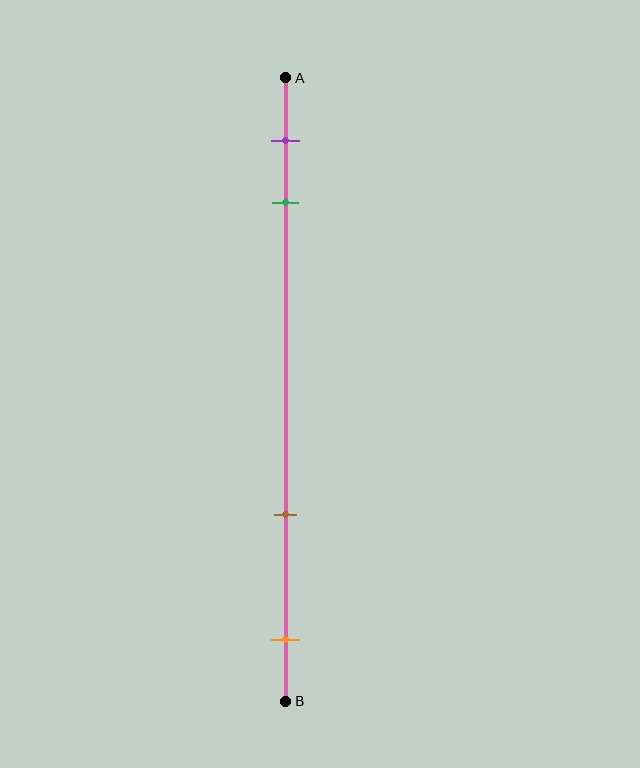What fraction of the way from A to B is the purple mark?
The purple mark is approximately 10% (0.1) of the way from A to B.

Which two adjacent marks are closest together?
The purple and green marks are the closest adjacent pair.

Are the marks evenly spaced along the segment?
No, the marks are not evenly spaced.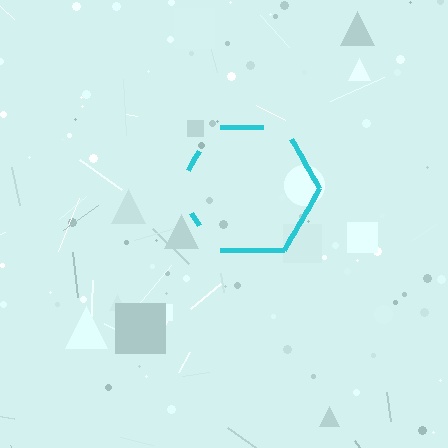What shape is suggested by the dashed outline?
The dashed outline suggests a hexagon.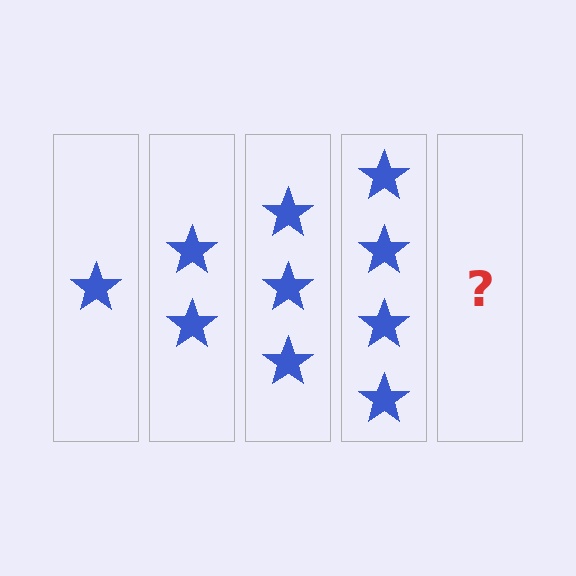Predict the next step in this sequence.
The next step is 5 stars.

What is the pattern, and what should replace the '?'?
The pattern is that each step adds one more star. The '?' should be 5 stars.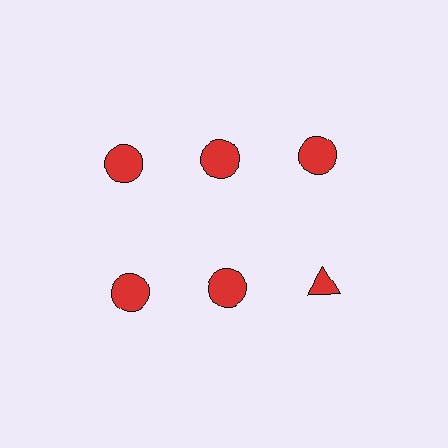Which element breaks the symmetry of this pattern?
The red triangle in the second row, center column breaks the symmetry. All other shapes are red circles.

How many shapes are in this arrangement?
There are 6 shapes arranged in a grid pattern.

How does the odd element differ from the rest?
It has a different shape: triangle instead of circle.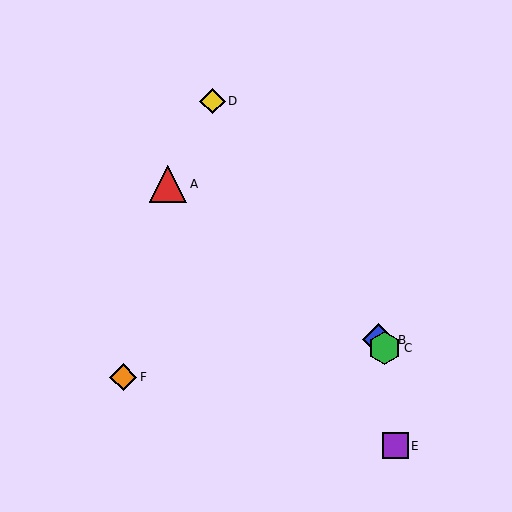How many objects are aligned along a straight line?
3 objects (B, C, D) are aligned along a straight line.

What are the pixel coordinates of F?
Object F is at (123, 377).